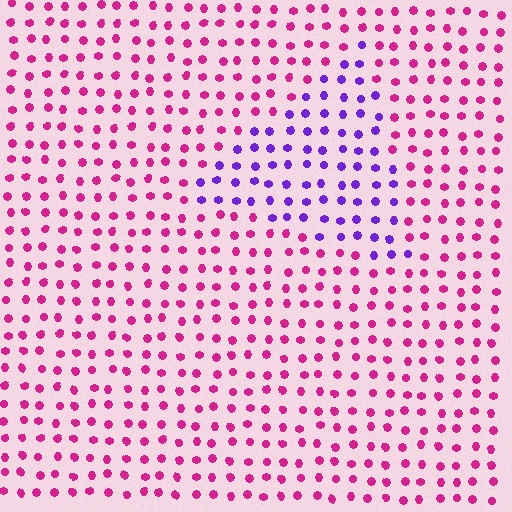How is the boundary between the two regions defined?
The boundary is defined purely by a slight shift in hue (about 56 degrees). Spacing, size, and orientation are identical on both sides.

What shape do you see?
I see a triangle.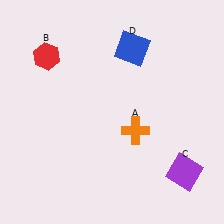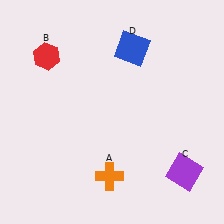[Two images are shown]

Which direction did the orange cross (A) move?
The orange cross (A) moved down.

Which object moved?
The orange cross (A) moved down.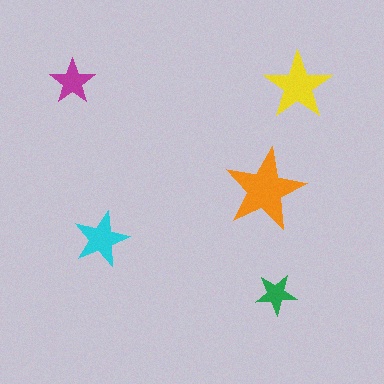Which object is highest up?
The magenta star is topmost.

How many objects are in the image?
There are 5 objects in the image.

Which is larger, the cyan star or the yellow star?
The yellow one.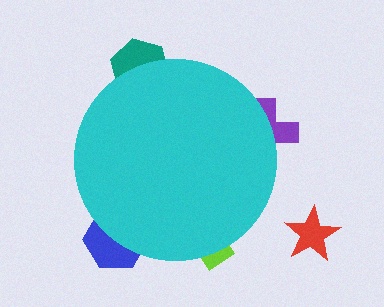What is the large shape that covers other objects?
A cyan circle.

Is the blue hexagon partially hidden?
Yes, the blue hexagon is partially hidden behind the cyan circle.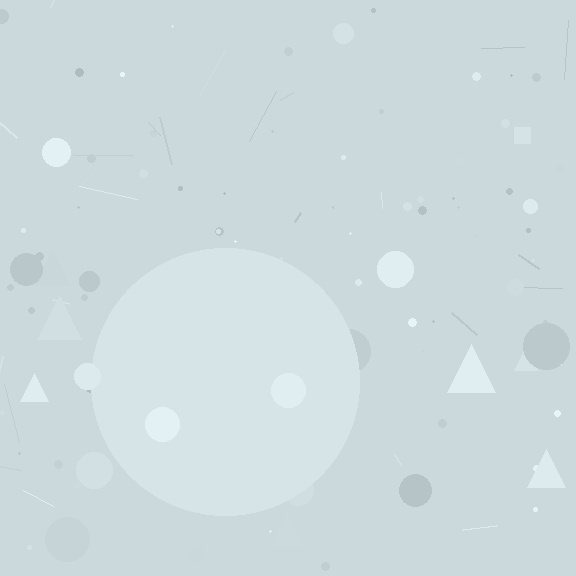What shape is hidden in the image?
A circle is hidden in the image.